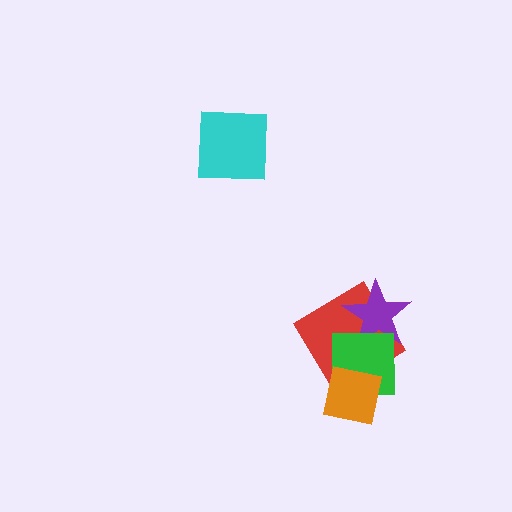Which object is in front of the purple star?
The green square is in front of the purple star.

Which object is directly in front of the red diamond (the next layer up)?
The purple star is directly in front of the red diamond.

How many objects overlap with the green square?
3 objects overlap with the green square.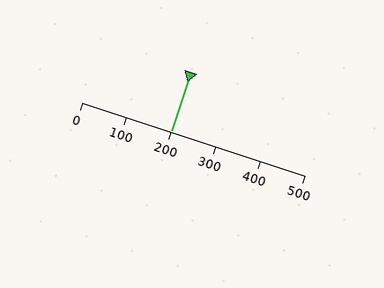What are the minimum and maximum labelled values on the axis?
The axis runs from 0 to 500.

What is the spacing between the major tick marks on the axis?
The major ticks are spaced 100 apart.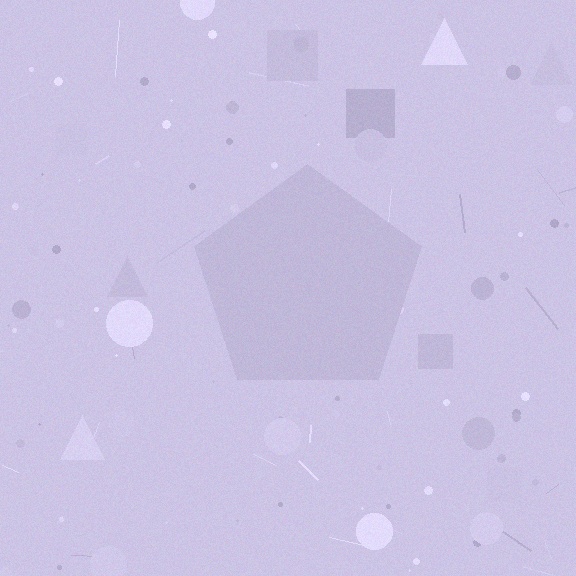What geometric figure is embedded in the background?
A pentagon is embedded in the background.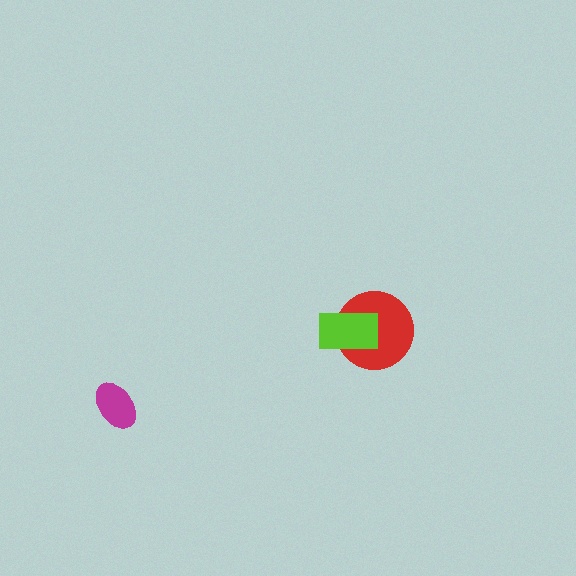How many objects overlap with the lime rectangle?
1 object overlaps with the lime rectangle.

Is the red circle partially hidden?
Yes, it is partially covered by another shape.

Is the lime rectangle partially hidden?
No, no other shape covers it.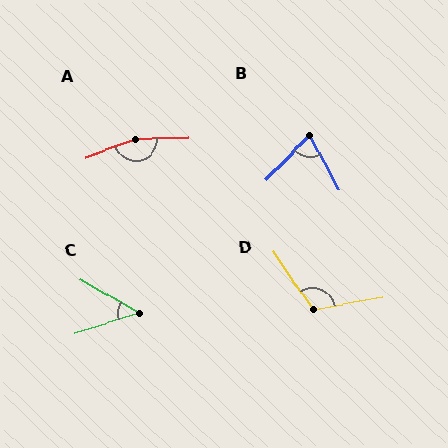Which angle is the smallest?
C, at approximately 48 degrees.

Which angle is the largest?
A, at approximately 161 degrees.